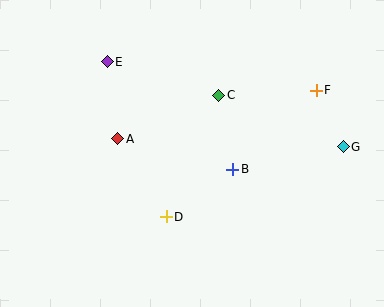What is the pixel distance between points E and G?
The distance between E and G is 251 pixels.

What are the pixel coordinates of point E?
Point E is at (107, 62).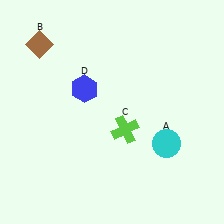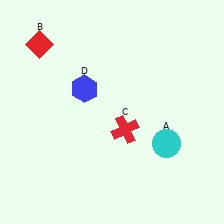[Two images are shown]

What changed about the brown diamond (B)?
In Image 1, B is brown. In Image 2, it changed to red.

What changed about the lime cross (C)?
In Image 1, C is lime. In Image 2, it changed to red.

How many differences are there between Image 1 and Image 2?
There are 2 differences between the two images.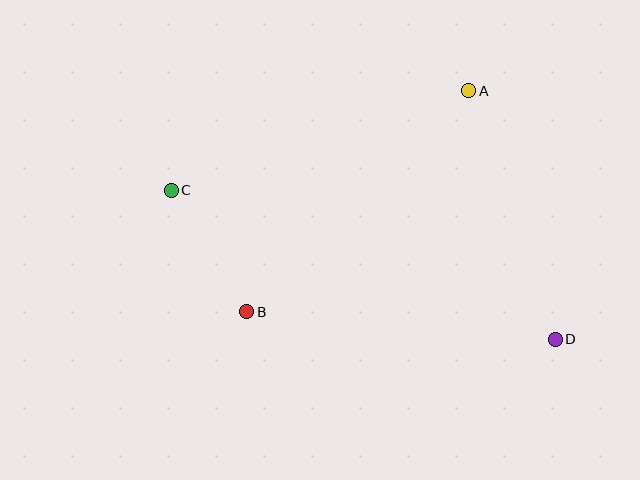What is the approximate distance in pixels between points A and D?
The distance between A and D is approximately 263 pixels.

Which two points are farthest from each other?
Points C and D are farthest from each other.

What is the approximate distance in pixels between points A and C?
The distance between A and C is approximately 314 pixels.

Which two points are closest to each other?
Points B and C are closest to each other.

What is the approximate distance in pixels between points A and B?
The distance between A and B is approximately 313 pixels.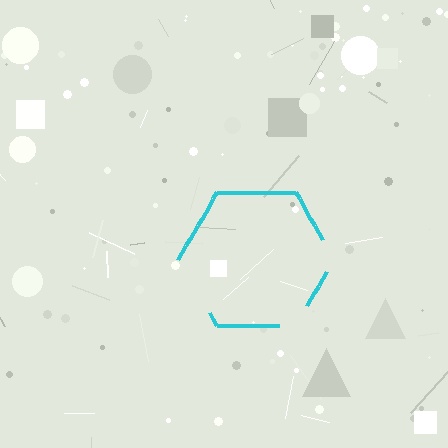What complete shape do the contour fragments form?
The contour fragments form a hexagon.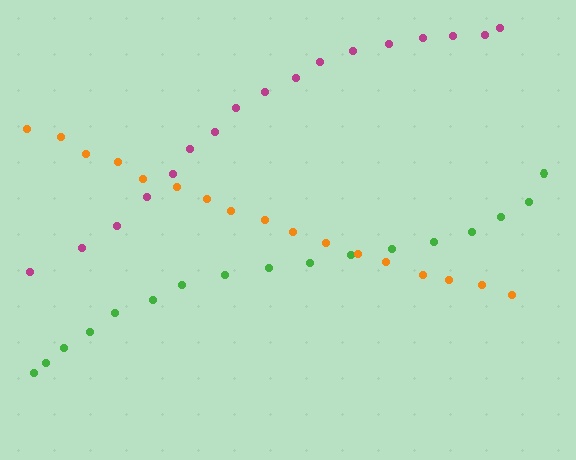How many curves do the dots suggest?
There are 3 distinct paths.